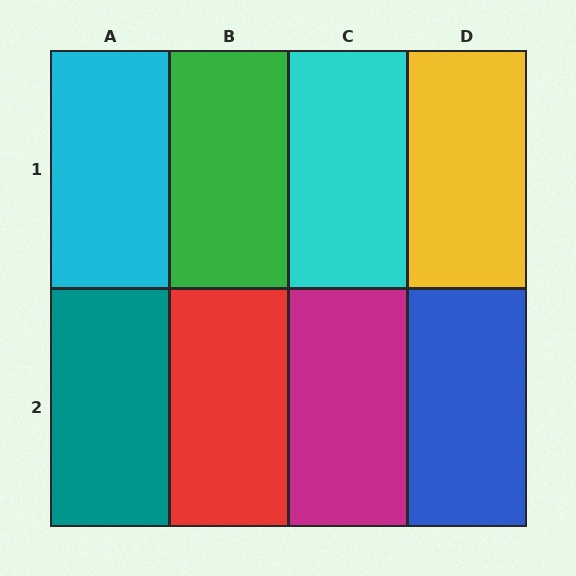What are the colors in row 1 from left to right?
Cyan, green, cyan, yellow.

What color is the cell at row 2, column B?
Red.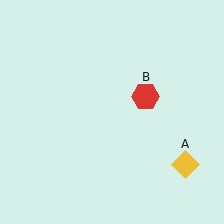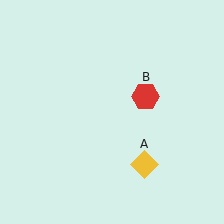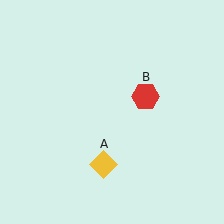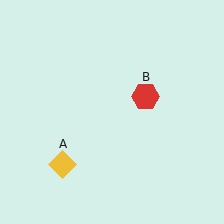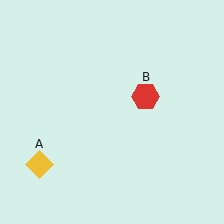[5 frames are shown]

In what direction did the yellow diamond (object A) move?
The yellow diamond (object A) moved left.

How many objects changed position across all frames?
1 object changed position: yellow diamond (object A).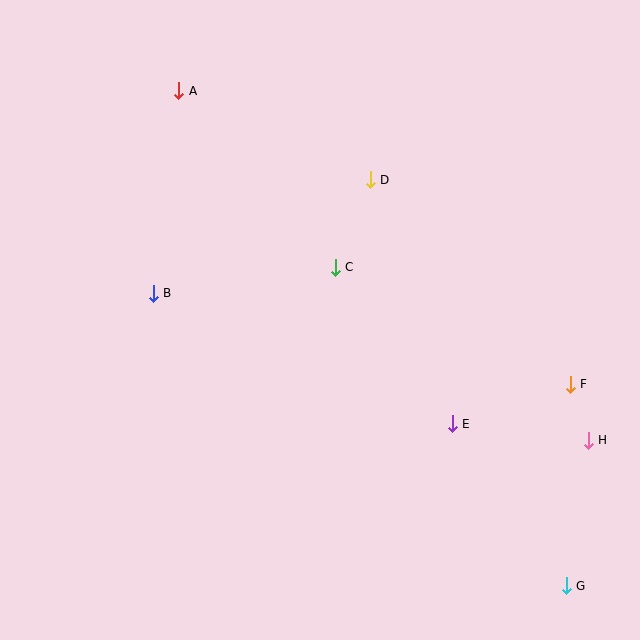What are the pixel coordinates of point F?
Point F is at (570, 384).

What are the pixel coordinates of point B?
Point B is at (153, 293).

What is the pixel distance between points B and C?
The distance between B and C is 184 pixels.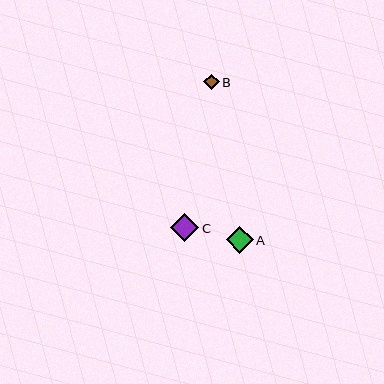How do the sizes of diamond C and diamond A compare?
Diamond C and diamond A are approximately the same size.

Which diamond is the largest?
Diamond C is the largest with a size of approximately 28 pixels.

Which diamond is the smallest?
Diamond B is the smallest with a size of approximately 16 pixels.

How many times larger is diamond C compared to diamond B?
Diamond C is approximately 1.8 times the size of diamond B.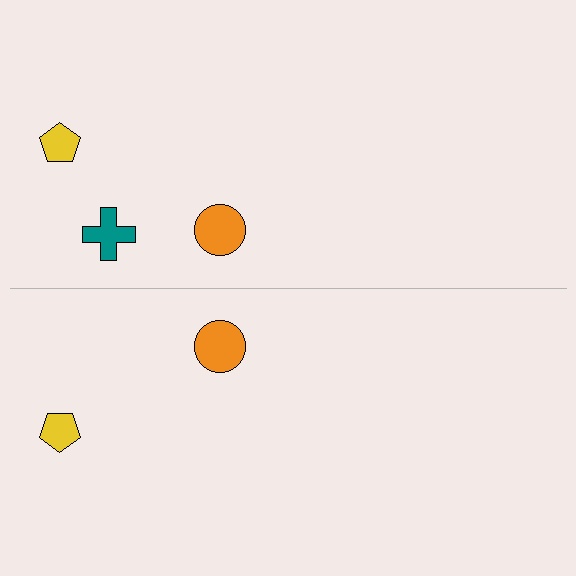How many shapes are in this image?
There are 5 shapes in this image.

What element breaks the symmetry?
A teal cross is missing from the bottom side.